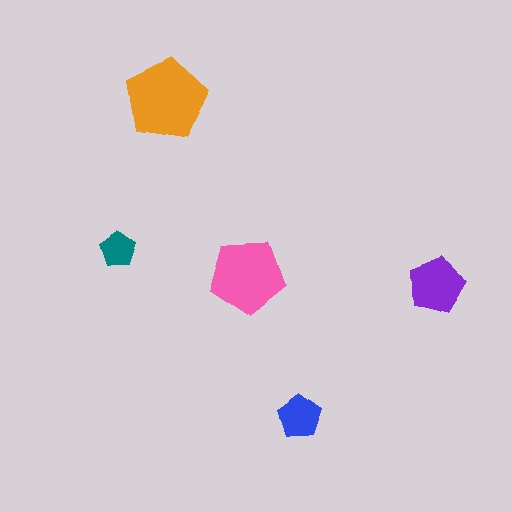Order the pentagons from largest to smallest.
the orange one, the pink one, the purple one, the blue one, the teal one.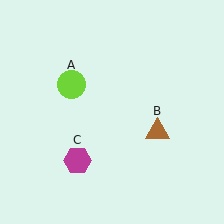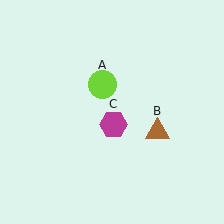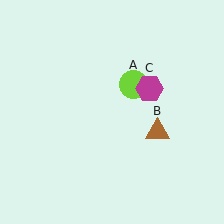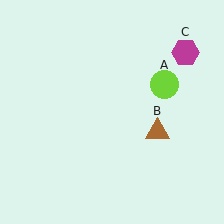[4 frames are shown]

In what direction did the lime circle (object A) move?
The lime circle (object A) moved right.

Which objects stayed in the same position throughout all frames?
Brown triangle (object B) remained stationary.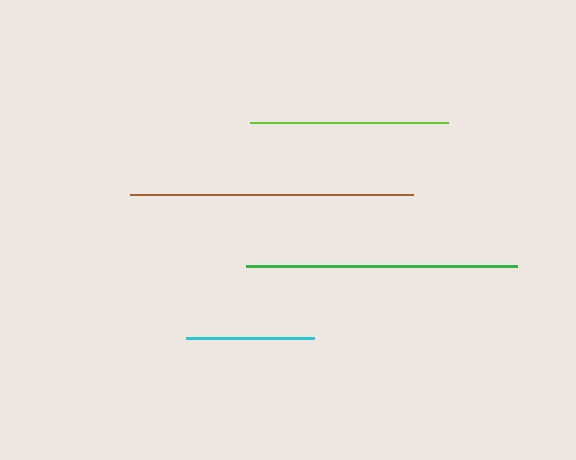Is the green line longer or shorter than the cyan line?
The green line is longer than the cyan line.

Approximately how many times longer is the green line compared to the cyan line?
The green line is approximately 2.1 times the length of the cyan line.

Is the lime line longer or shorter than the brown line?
The brown line is longer than the lime line.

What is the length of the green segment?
The green segment is approximately 271 pixels long.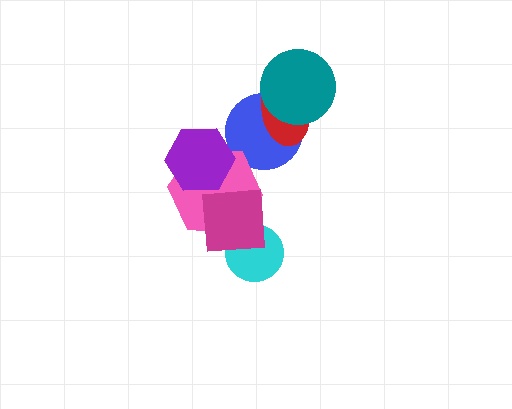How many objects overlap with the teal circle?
2 objects overlap with the teal circle.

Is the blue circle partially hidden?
Yes, it is partially covered by another shape.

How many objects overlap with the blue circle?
3 objects overlap with the blue circle.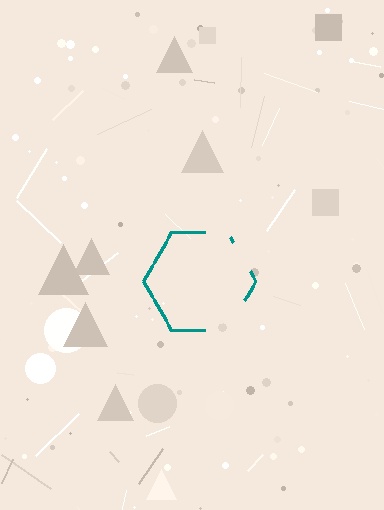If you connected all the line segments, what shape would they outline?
They would outline a hexagon.